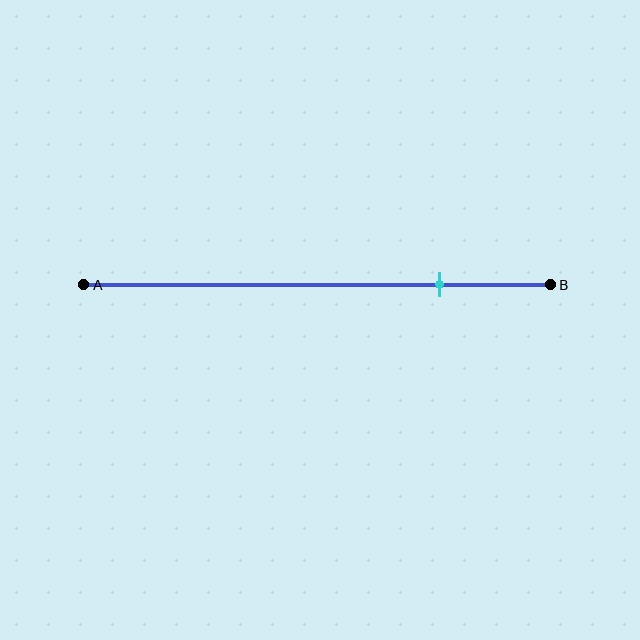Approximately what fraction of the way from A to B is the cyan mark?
The cyan mark is approximately 75% of the way from A to B.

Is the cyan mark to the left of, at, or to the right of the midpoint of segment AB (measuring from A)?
The cyan mark is to the right of the midpoint of segment AB.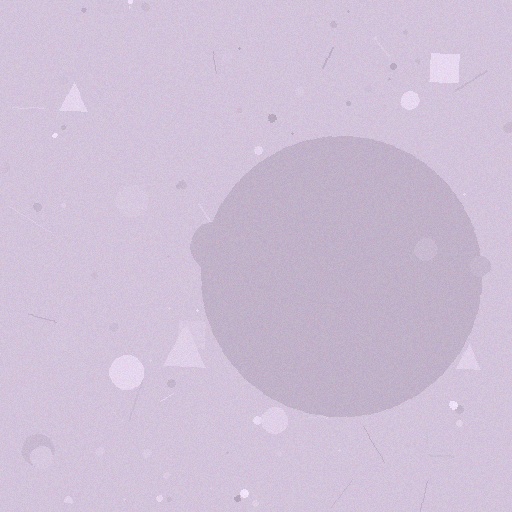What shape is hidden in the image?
A circle is hidden in the image.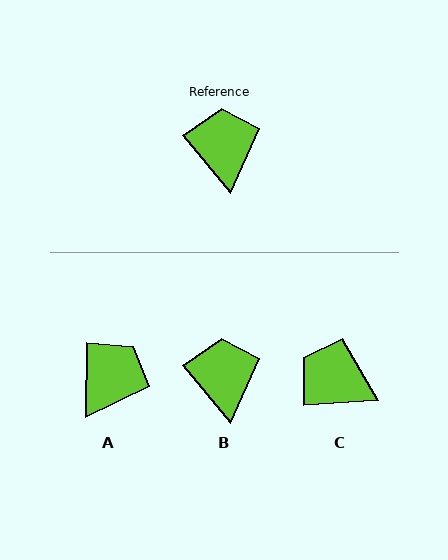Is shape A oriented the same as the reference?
No, it is off by about 40 degrees.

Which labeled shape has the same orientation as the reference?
B.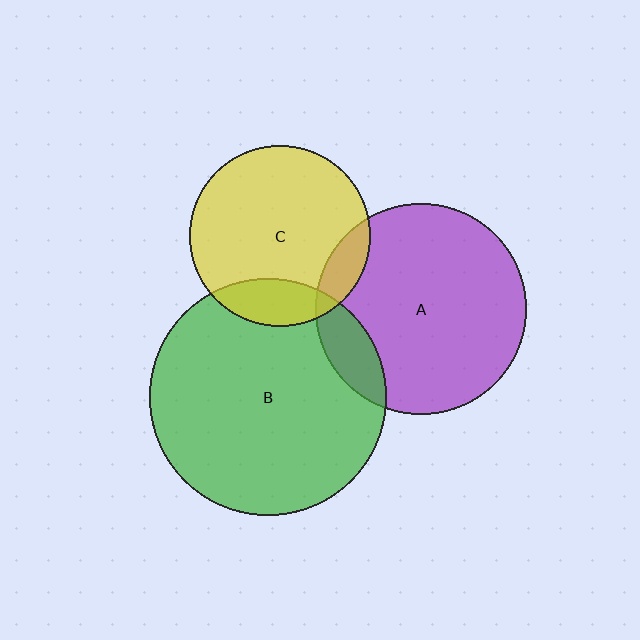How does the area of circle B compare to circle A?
Approximately 1.3 times.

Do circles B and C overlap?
Yes.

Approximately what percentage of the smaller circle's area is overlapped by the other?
Approximately 15%.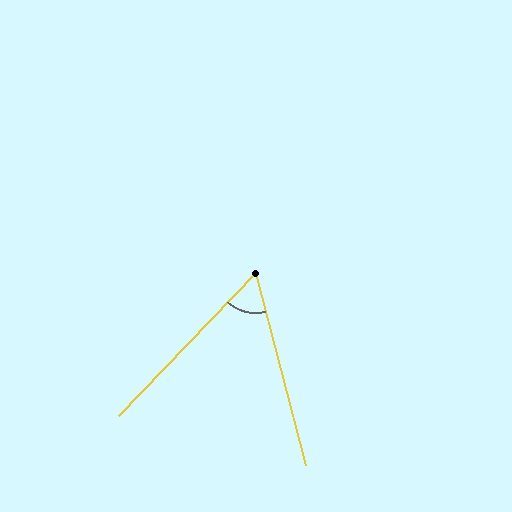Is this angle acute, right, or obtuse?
It is acute.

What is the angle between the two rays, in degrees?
Approximately 58 degrees.